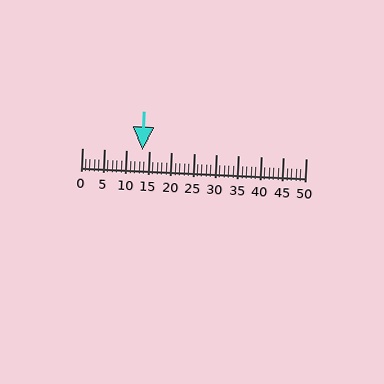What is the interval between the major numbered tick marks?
The major tick marks are spaced 5 units apart.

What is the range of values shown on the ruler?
The ruler shows values from 0 to 50.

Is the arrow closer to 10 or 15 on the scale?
The arrow is closer to 15.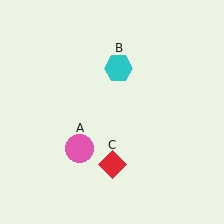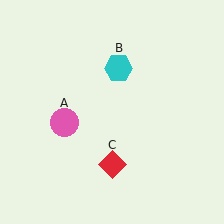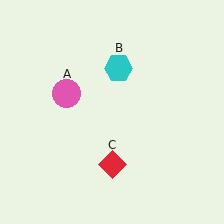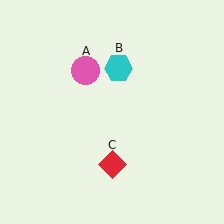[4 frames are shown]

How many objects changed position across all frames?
1 object changed position: pink circle (object A).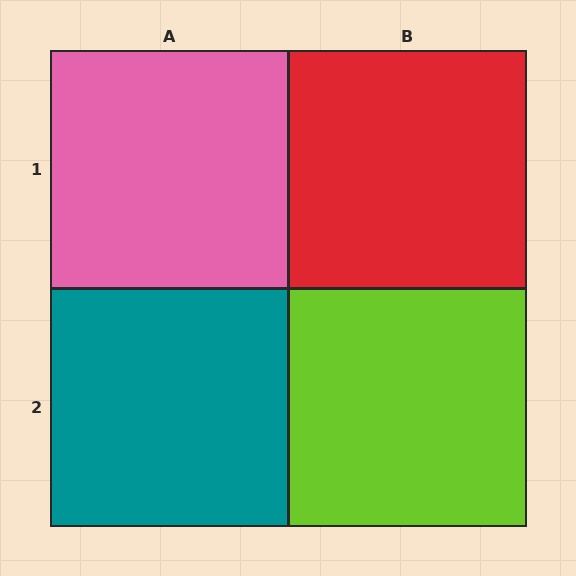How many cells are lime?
1 cell is lime.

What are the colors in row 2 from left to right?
Teal, lime.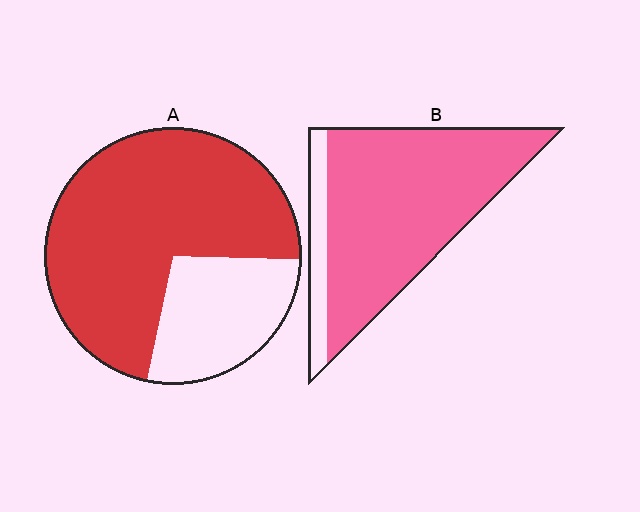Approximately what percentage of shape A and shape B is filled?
A is approximately 70% and B is approximately 85%.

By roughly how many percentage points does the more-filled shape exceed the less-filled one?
By roughly 15 percentage points (B over A).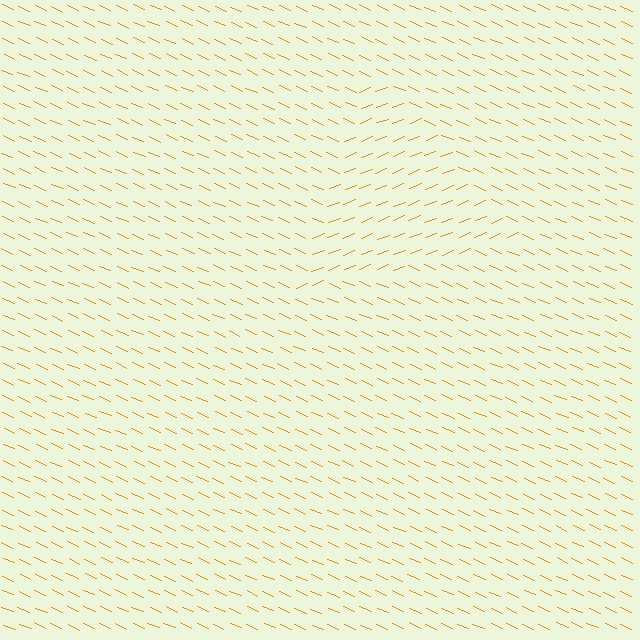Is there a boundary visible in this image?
Yes, there is a texture boundary formed by a change in line orientation.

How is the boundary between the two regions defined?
The boundary is defined purely by a change in line orientation (approximately 45 degrees difference). All lines are the same color and thickness.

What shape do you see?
I see a triangle.